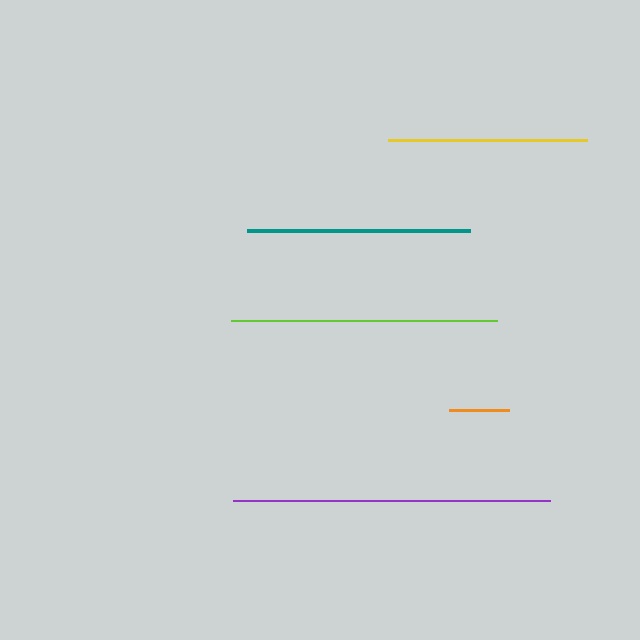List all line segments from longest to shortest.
From longest to shortest: purple, lime, teal, yellow, orange.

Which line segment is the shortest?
The orange line is the shortest at approximately 60 pixels.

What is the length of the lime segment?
The lime segment is approximately 267 pixels long.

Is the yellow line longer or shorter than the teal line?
The teal line is longer than the yellow line.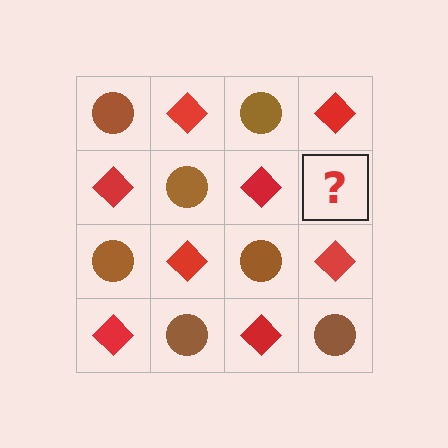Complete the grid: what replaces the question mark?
The question mark should be replaced with a brown circle.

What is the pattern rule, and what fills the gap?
The rule is that it alternates brown circle and red diamond in a checkerboard pattern. The gap should be filled with a brown circle.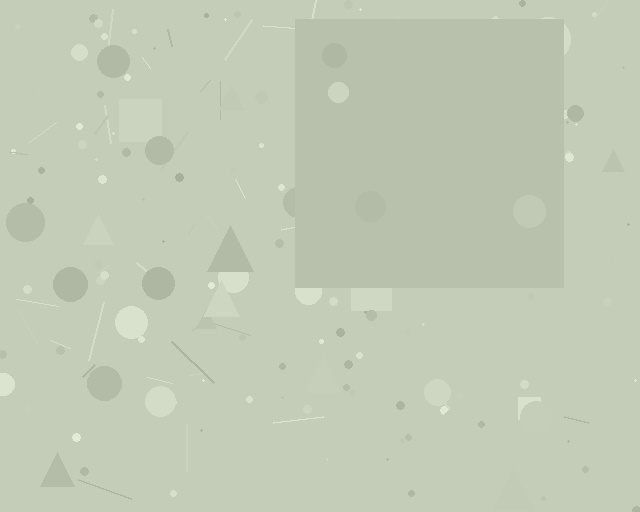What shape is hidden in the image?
A square is hidden in the image.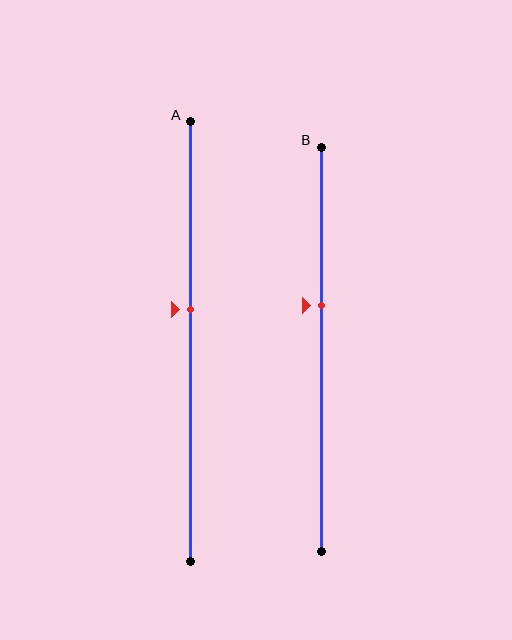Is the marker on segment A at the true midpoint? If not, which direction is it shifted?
No, the marker on segment A is shifted upward by about 7% of the segment length.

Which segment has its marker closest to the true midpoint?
Segment A has its marker closest to the true midpoint.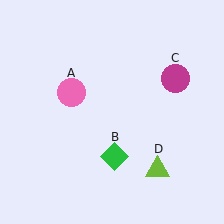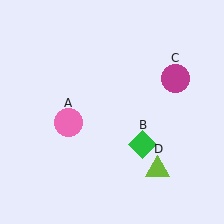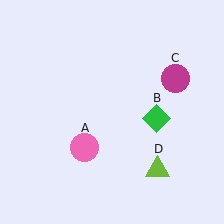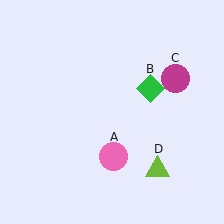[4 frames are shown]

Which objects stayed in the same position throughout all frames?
Magenta circle (object C) and lime triangle (object D) remained stationary.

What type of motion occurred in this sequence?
The pink circle (object A), green diamond (object B) rotated counterclockwise around the center of the scene.